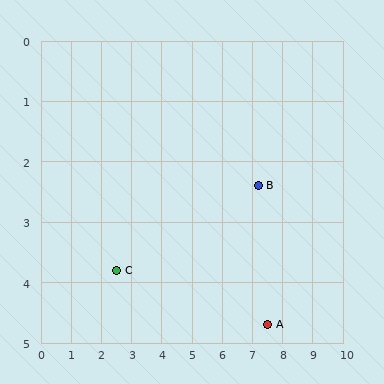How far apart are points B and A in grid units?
Points B and A are about 2.3 grid units apart.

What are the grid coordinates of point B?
Point B is at approximately (7.2, 2.4).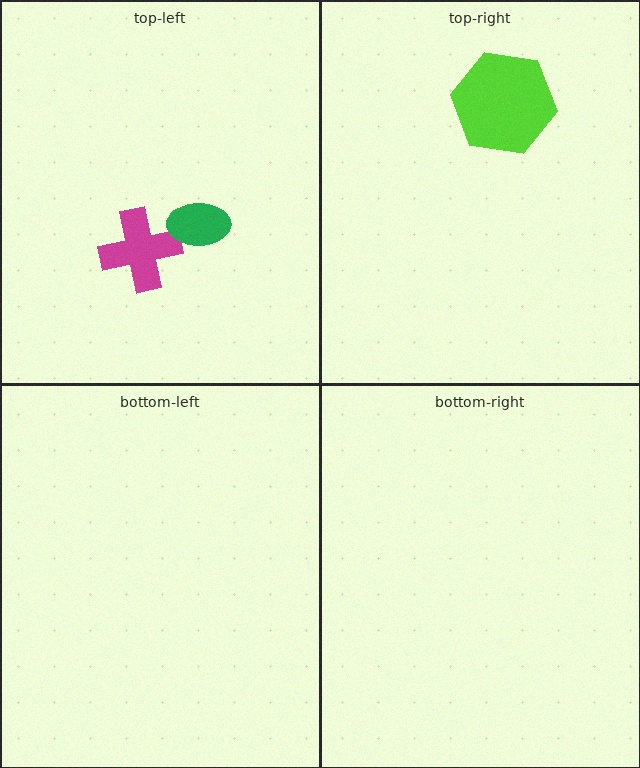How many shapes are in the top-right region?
1.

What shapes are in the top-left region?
The magenta cross, the green ellipse.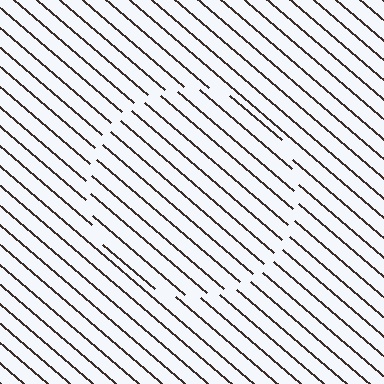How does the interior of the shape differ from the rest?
The interior of the shape contains the same grating, shifted by half a period — the contour is defined by the phase discontinuity where line-ends from the inner and outer gratings abut.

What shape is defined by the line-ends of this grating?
An illusory circle. The interior of the shape contains the same grating, shifted by half a period — the contour is defined by the phase discontinuity where line-ends from the inner and outer gratings abut.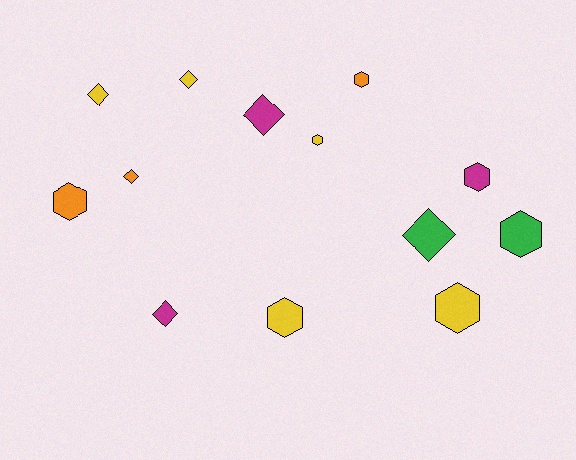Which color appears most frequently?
Yellow, with 5 objects.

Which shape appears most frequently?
Hexagon, with 7 objects.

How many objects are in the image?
There are 13 objects.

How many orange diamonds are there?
There is 1 orange diamond.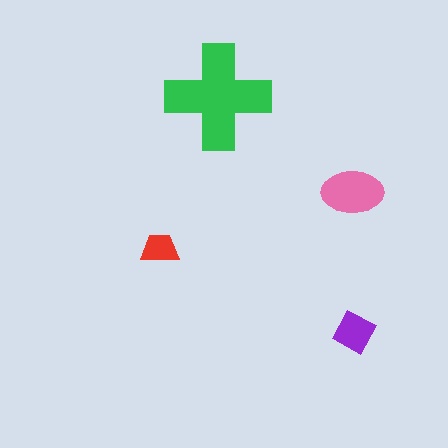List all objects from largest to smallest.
The green cross, the pink ellipse, the purple square, the red trapezoid.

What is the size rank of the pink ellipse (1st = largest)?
2nd.